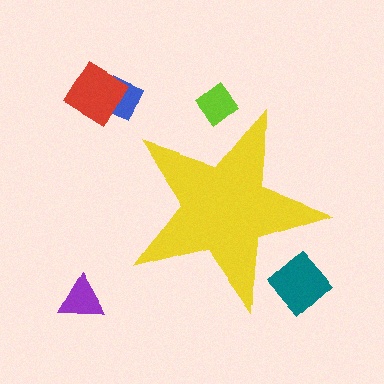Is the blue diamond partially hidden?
No, the blue diamond is fully visible.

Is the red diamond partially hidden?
No, the red diamond is fully visible.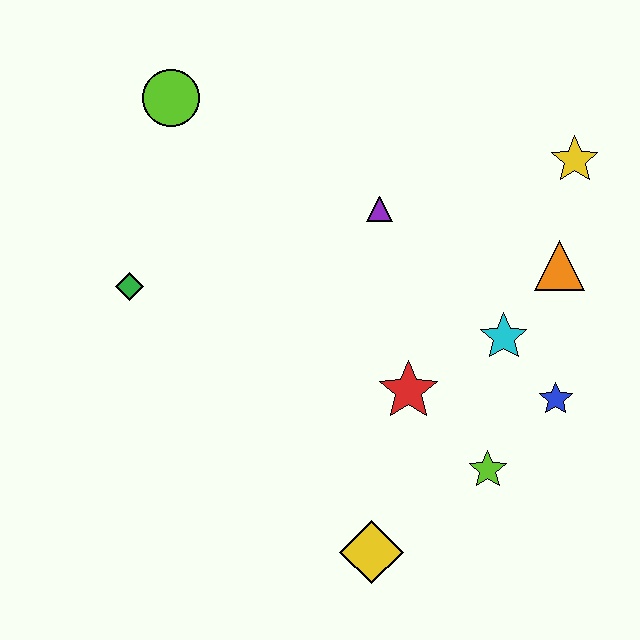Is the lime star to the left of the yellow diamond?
No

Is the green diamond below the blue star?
No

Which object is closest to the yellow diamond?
The lime star is closest to the yellow diamond.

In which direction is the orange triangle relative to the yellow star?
The orange triangle is below the yellow star.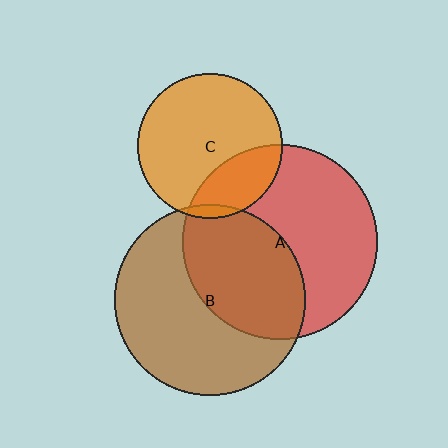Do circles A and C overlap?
Yes.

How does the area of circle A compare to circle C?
Approximately 1.8 times.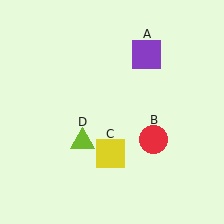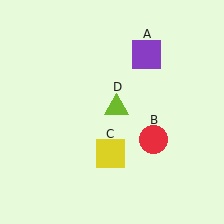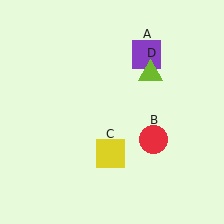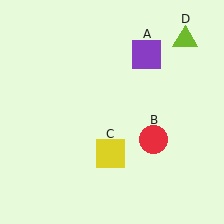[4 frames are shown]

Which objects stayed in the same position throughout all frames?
Purple square (object A) and red circle (object B) and yellow square (object C) remained stationary.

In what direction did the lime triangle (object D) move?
The lime triangle (object D) moved up and to the right.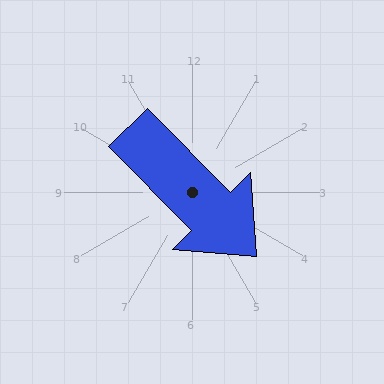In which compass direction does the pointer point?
Southeast.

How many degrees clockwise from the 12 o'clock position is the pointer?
Approximately 135 degrees.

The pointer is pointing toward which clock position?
Roughly 5 o'clock.